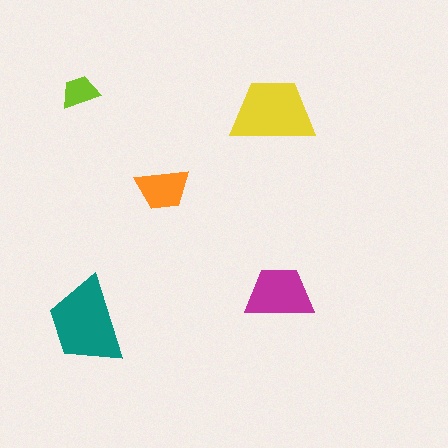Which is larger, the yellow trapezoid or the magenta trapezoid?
The yellow one.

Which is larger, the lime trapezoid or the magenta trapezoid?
The magenta one.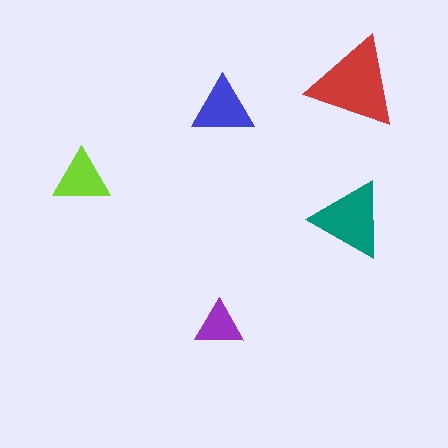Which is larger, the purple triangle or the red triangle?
The red one.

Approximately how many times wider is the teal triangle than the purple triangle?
About 1.5 times wider.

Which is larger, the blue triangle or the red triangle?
The red one.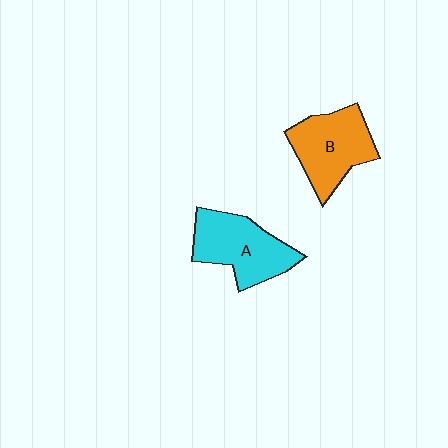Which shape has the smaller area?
Shape B (orange).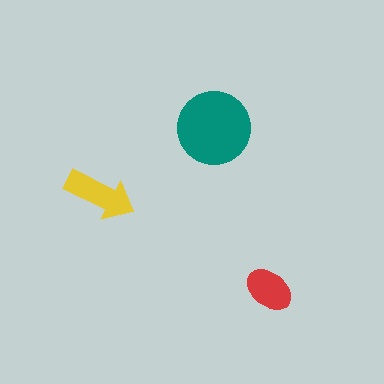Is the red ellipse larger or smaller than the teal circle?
Smaller.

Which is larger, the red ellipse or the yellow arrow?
The yellow arrow.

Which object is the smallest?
The red ellipse.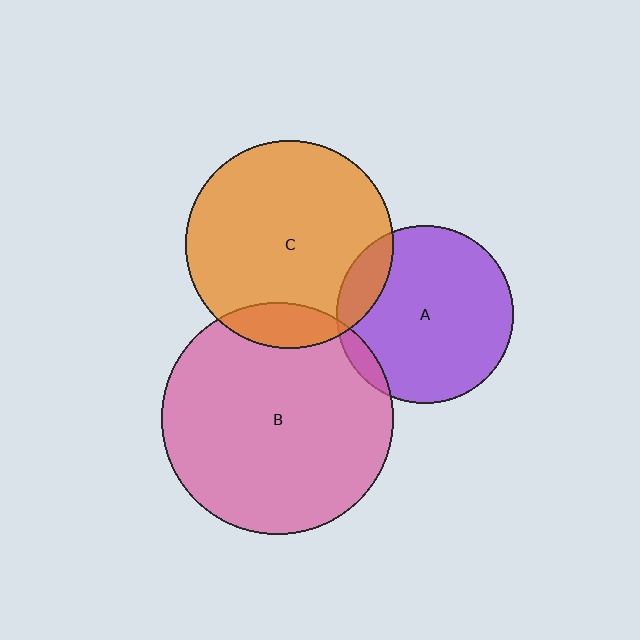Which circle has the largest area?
Circle B (pink).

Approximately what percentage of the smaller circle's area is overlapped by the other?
Approximately 5%.